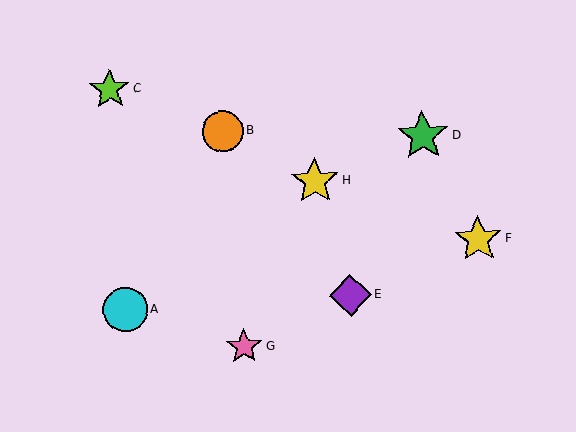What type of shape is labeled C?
Shape C is a lime star.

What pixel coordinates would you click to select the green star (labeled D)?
Click at (423, 136) to select the green star D.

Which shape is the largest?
The green star (labeled D) is the largest.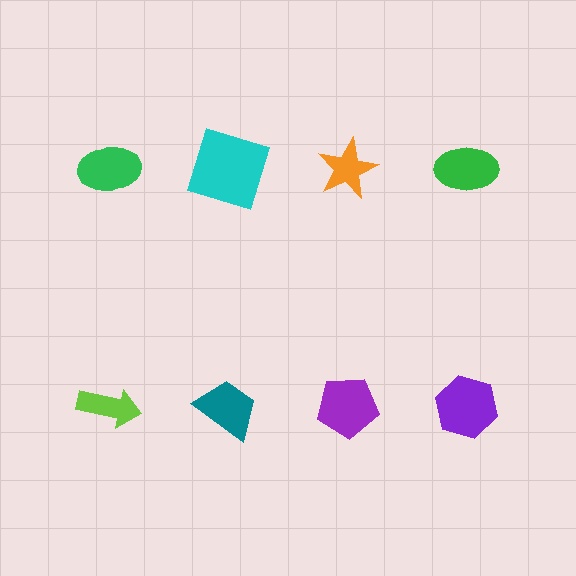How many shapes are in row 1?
4 shapes.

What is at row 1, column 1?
A green ellipse.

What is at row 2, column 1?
A lime arrow.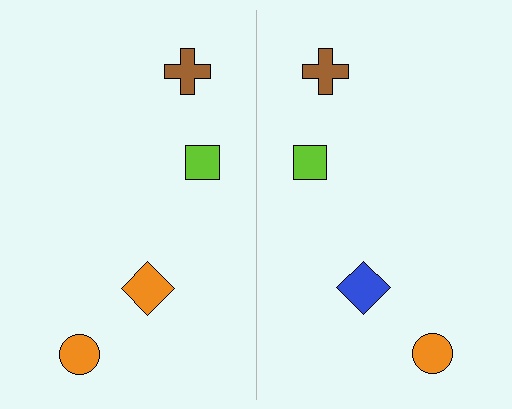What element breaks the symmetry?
The blue diamond on the right side breaks the symmetry — its mirror counterpart is orange.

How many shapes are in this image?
There are 8 shapes in this image.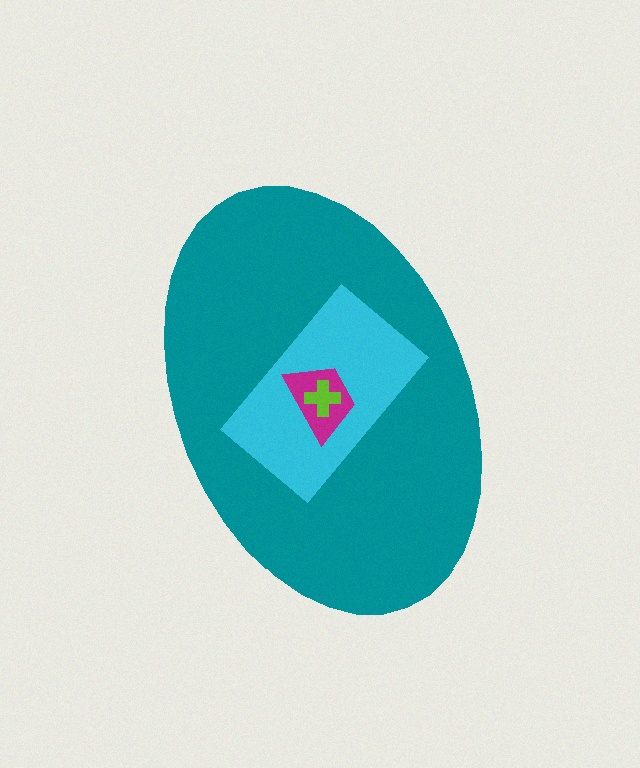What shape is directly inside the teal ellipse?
The cyan rectangle.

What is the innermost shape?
The lime cross.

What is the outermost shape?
The teal ellipse.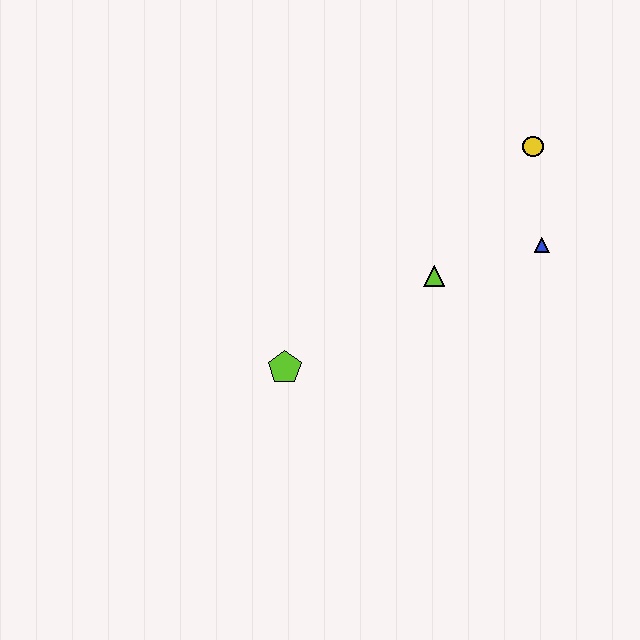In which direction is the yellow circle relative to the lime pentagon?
The yellow circle is to the right of the lime pentagon.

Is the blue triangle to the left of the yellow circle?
No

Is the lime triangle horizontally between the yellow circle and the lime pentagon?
Yes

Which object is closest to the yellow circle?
The blue triangle is closest to the yellow circle.